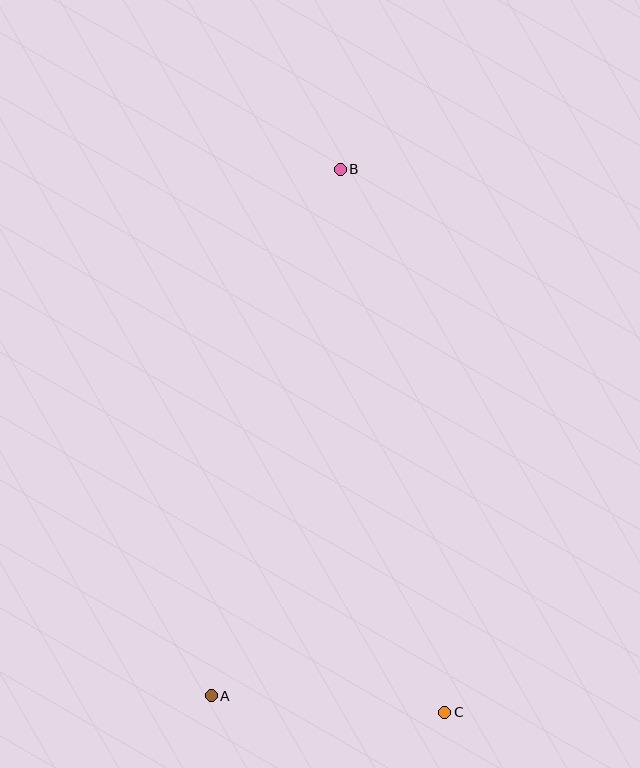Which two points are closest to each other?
Points A and C are closest to each other.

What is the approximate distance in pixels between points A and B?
The distance between A and B is approximately 542 pixels.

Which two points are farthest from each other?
Points B and C are farthest from each other.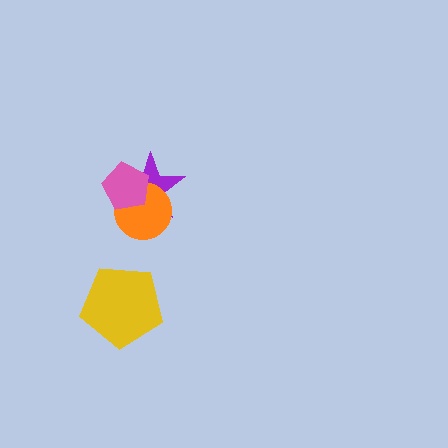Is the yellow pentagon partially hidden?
No, no other shape covers it.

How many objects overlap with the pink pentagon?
2 objects overlap with the pink pentagon.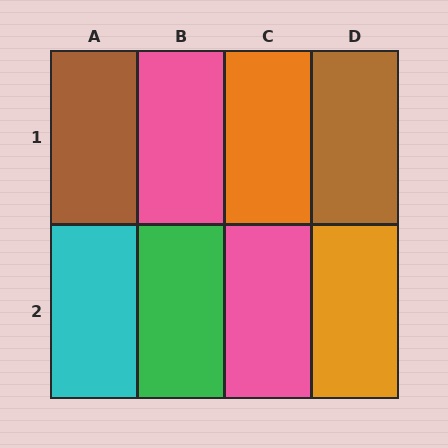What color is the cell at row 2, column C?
Pink.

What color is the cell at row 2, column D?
Orange.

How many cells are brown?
2 cells are brown.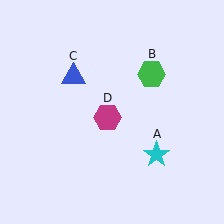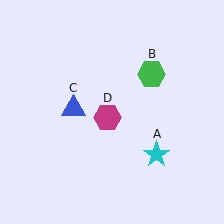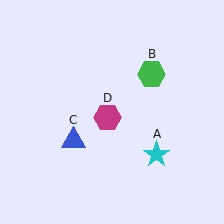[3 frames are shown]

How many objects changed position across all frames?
1 object changed position: blue triangle (object C).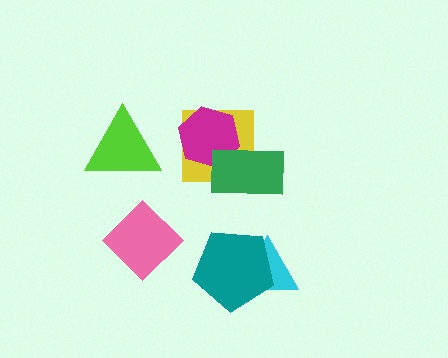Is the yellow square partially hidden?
Yes, it is partially covered by another shape.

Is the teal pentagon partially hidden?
No, no other shape covers it.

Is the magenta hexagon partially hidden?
Yes, it is partially covered by another shape.